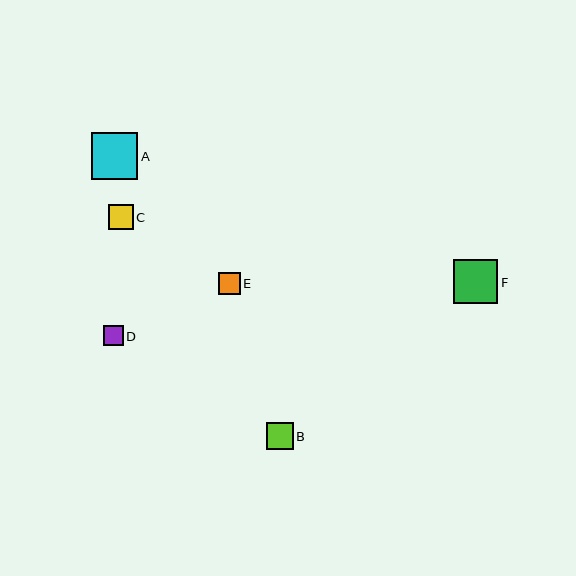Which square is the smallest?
Square D is the smallest with a size of approximately 20 pixels.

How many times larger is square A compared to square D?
Square A is approximately 2.3 times the size of square D.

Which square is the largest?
Square A is the largest with a size of approximately 46 pixels.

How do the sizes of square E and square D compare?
Square E and square D are approximately the same size.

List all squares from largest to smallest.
From largest to smallest: A, F, B, C, E, D.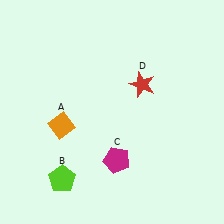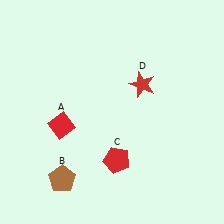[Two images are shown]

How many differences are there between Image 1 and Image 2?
There are 3 differences between the two images.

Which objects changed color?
A changed from orange to red. B changed from lime to brown. C changed from magenta to red.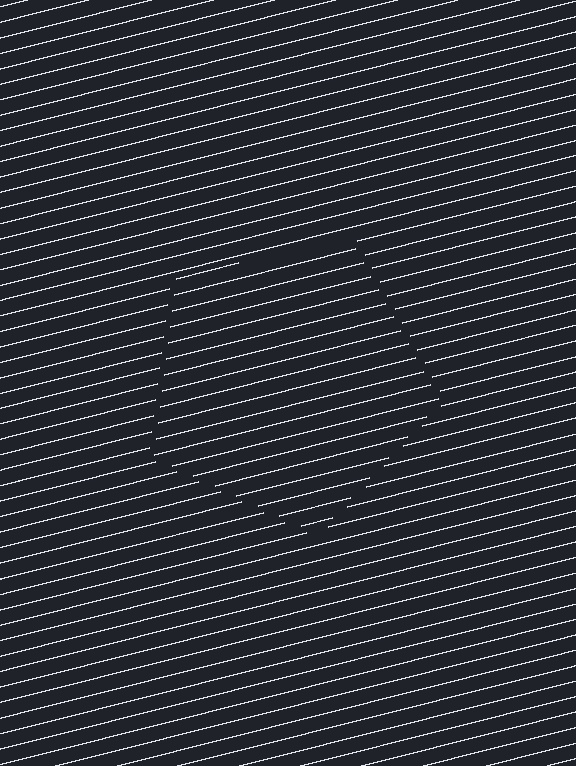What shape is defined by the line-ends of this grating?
An illusory pentagon. The interior of the shape contains the same grating, shifted by half a period — the contour is defined by the phase discontinuity where line-ends from the inner and outer gratings abut.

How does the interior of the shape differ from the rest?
The interior of the shape contains the same grating, shifted by half a period — the contour is defined by the phase discontinuity where line-ends from the inner and outer gratings abut.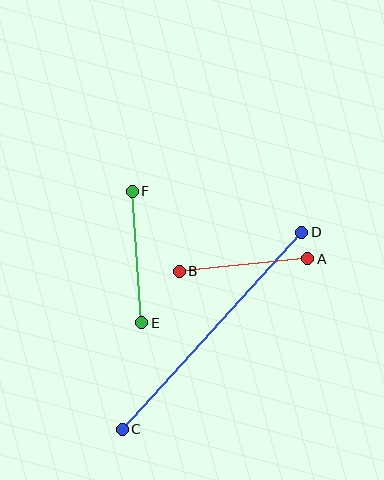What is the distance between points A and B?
The distance is approximately 129 pixels.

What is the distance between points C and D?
The distance is approximately 267 pixels.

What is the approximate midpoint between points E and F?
The midpoint is at approximately (137, 257) pixels.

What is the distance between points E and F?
The distance is approximately 132 pixels.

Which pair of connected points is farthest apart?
Points C and D are farthest apart.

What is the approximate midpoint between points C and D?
The midpoint is at approximately (212, 331) pixels.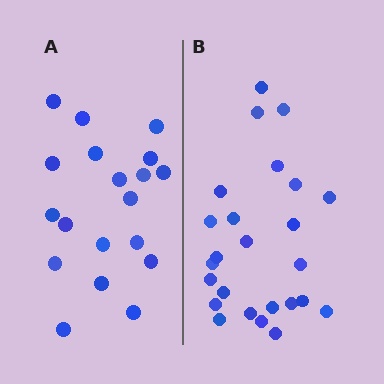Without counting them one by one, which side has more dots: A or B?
Region B (the right region) has more dots.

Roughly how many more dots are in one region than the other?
Region B has about 6 more dots than region A.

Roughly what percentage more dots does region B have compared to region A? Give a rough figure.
About 30% more.